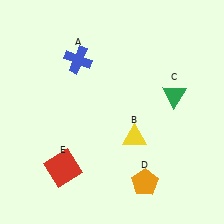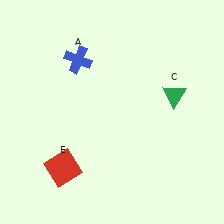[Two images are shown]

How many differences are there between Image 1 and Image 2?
There are 2 differences between the two images.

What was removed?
The orange pentagon (D), the yellow triangle (B) were removed in Image 2.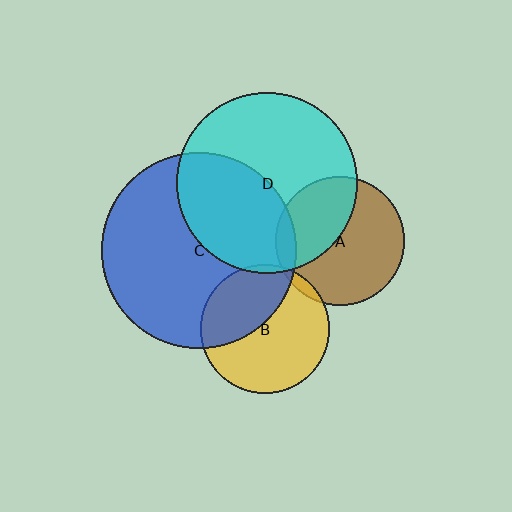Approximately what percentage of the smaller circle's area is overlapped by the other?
Approximately 10%.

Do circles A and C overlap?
Yes.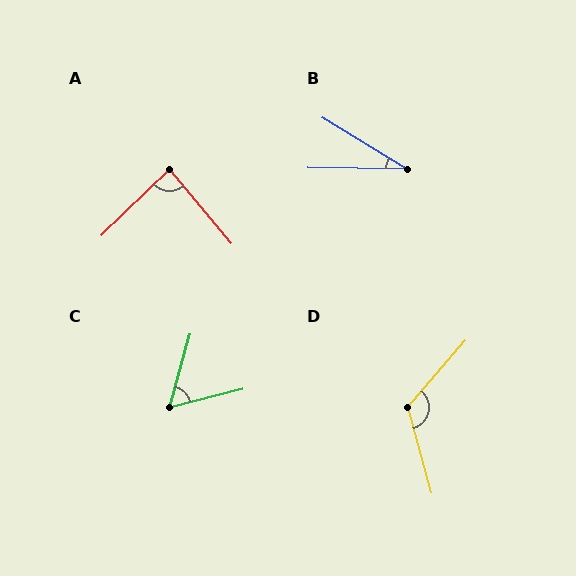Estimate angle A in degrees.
Approximately 86 degrees.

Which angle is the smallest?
B, at approximately 31 degrees.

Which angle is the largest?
D, at approximately 124 degrees.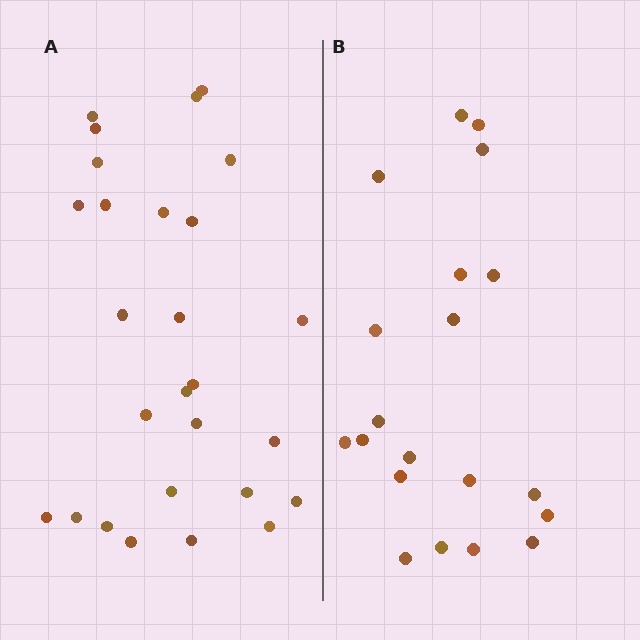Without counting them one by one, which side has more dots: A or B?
Region A (the left region) has more dots.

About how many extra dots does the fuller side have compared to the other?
Region A has roughly 8 or so more dots than region B.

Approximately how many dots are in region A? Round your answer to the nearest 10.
About 30 dots. (The exact count is 27, which rounds to 30.)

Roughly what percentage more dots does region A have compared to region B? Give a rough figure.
About 35% more.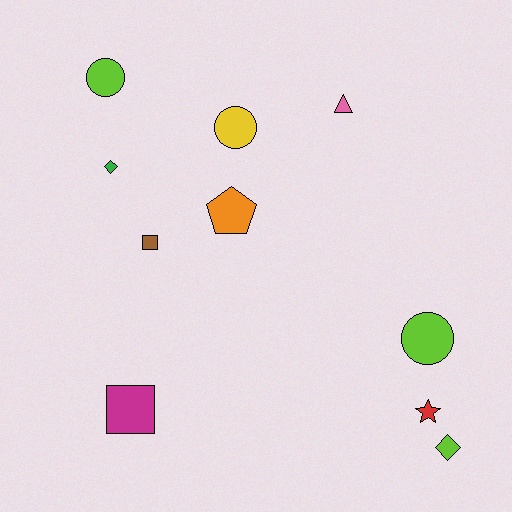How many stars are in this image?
There is 1 star.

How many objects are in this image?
There are 10 objects.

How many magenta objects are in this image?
There is 1 magenta object.